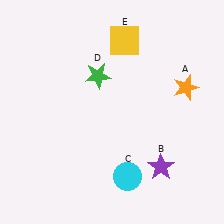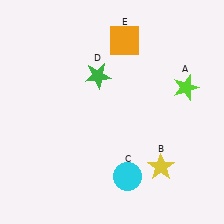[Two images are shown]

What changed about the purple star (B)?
In Image 1, B is purple. In Image 2, it changed to yellow.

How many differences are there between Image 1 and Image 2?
There are 3 differences between the two images.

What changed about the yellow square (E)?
In Image 1, E is yellow. In Image 2, it changed to orange.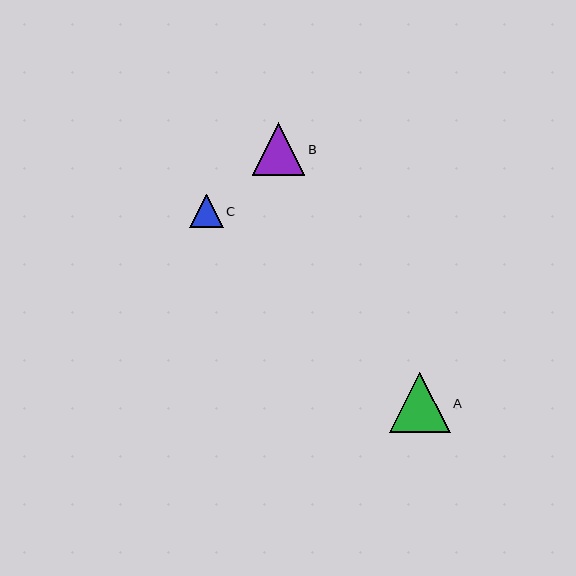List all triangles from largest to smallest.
From largest to smallest: A, B, C.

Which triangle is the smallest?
Triangle C is the smallest with a size of approximately 33 pixels.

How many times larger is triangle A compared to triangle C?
Triangle A is approximately 1.8 times the size of triangle C.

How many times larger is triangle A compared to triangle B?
Triangle A is approximately 1.2 times the size of triangle B.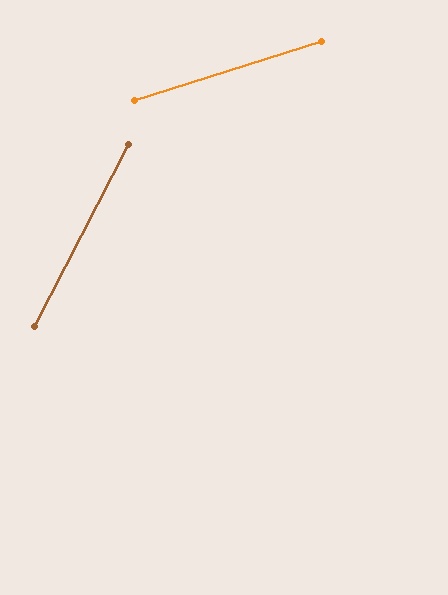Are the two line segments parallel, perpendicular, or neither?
Neither parallel nor perpendicular — they differ by about 45°.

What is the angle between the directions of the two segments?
Approximately 45 degrees.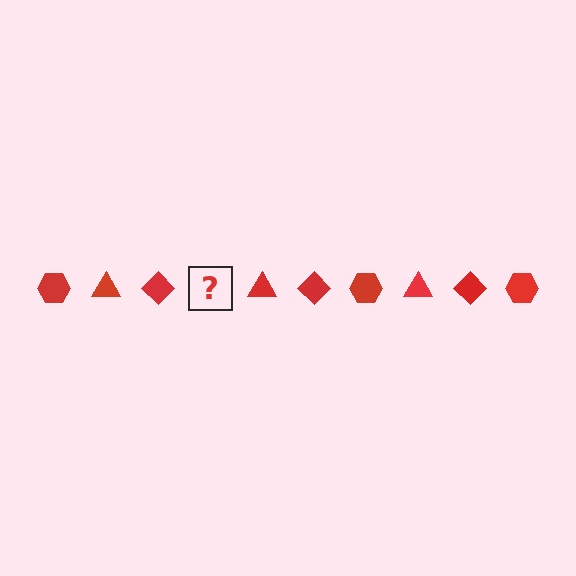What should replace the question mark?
The question mark should be replaced with a red hexagon.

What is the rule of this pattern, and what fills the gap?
The rule is that the pattern cycles through hexagon, triangle, diamond shapes in red. The gap should be filled with a red hexagon.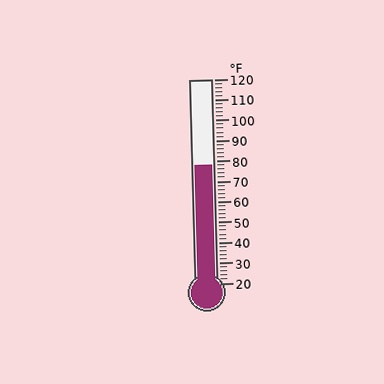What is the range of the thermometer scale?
The thermometer scale ranges from 20°F to 120°F.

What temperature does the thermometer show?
The thermometer shows approximately 78°F.